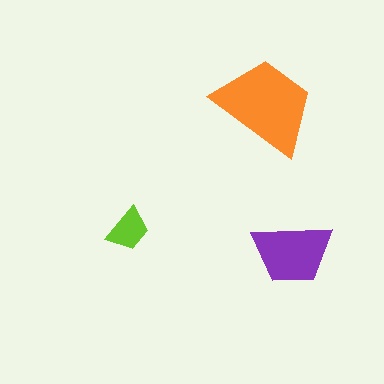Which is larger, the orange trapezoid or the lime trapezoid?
The orange one.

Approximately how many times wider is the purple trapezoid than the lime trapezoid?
About 2 times wider.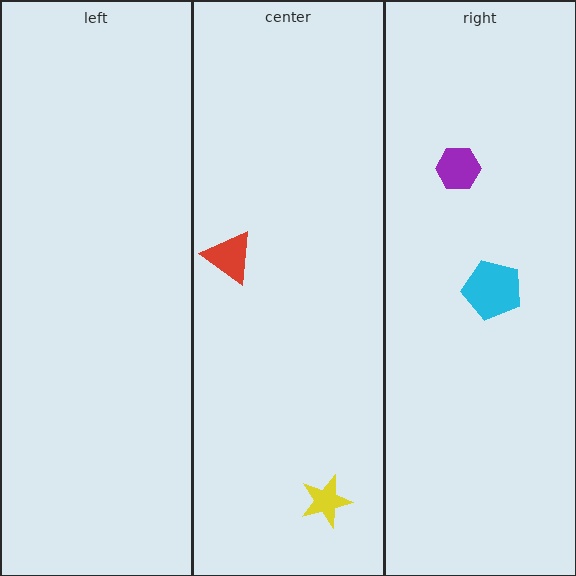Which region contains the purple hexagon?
The right region.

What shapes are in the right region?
The cyan pentagon, the purple hexagon.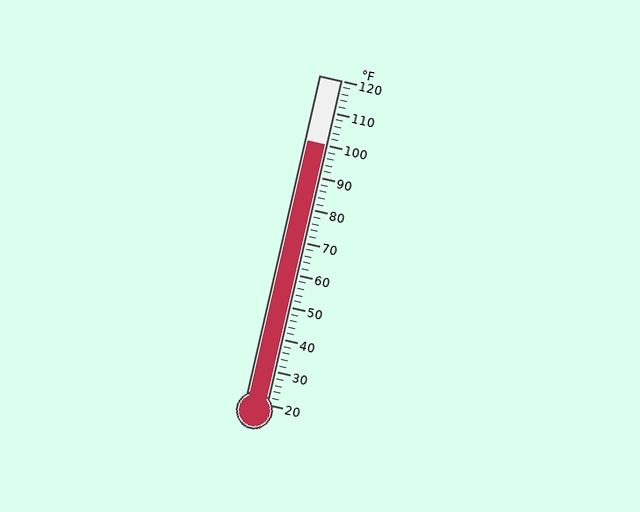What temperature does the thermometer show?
The thermometer shows approximately 100°F.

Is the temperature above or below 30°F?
The temperature is above 30°F.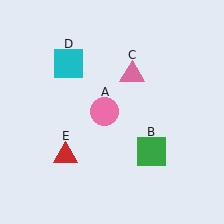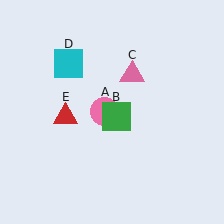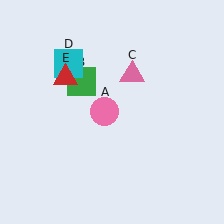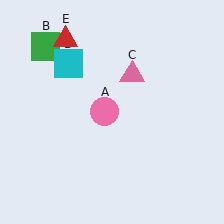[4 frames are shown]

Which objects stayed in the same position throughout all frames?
Pink circle (object A) and pink triangle (object C) and cyan square (object D) remained stationary.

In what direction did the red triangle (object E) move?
The red triangle (object E) moved up.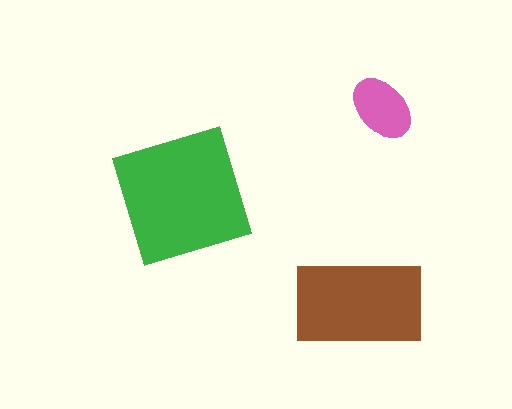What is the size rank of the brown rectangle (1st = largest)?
2nd.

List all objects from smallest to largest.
The pink ellipse, the brown rectangle, the green square.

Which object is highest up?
The pink ellipse is topmost.